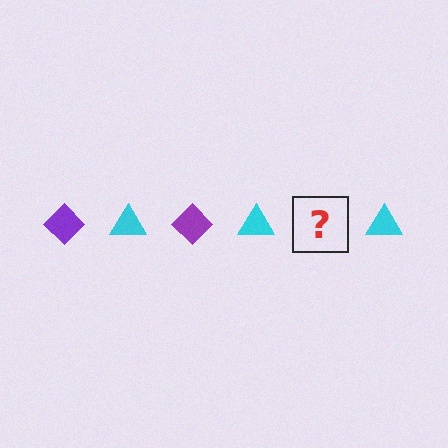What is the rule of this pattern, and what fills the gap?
The rule is that the pattern alternates between purple diamond and cyan triangle. The gap should be filled with a purple diamond.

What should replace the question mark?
The question mark should be replaced with a purple diamond.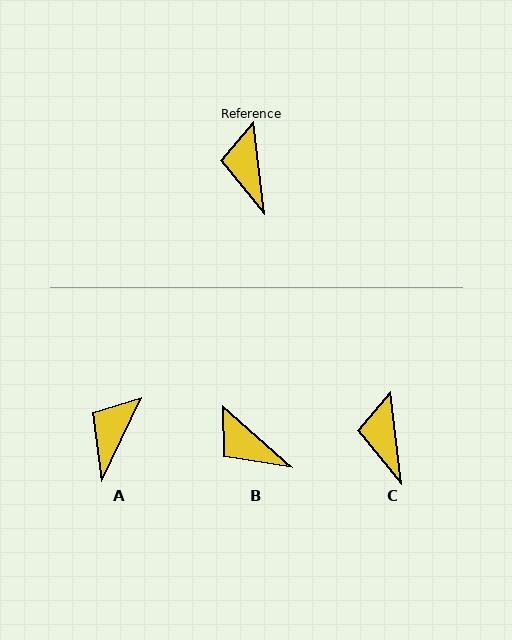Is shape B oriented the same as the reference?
No, it is off by about 42 degrees.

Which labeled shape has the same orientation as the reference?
C.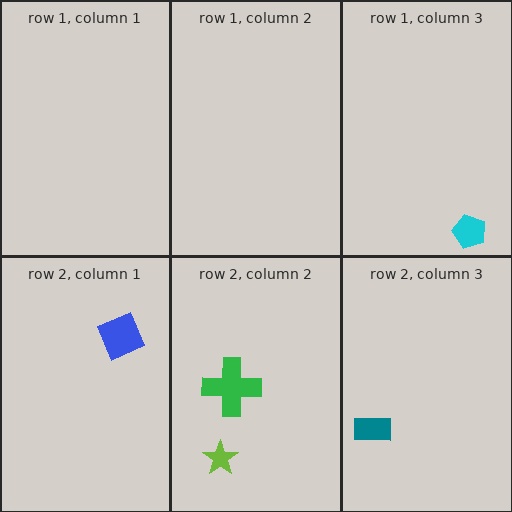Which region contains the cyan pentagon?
The row 1, column 3 region.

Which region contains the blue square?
The row 2, column 1 region.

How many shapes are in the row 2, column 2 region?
2.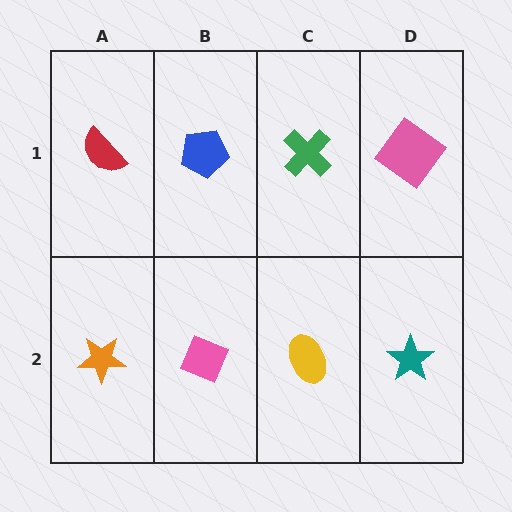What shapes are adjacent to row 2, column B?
A blue pentagon (row 1, column B), an orange star (row 2, column A), a yellow ellipse (row 2, column C).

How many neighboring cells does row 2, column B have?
3.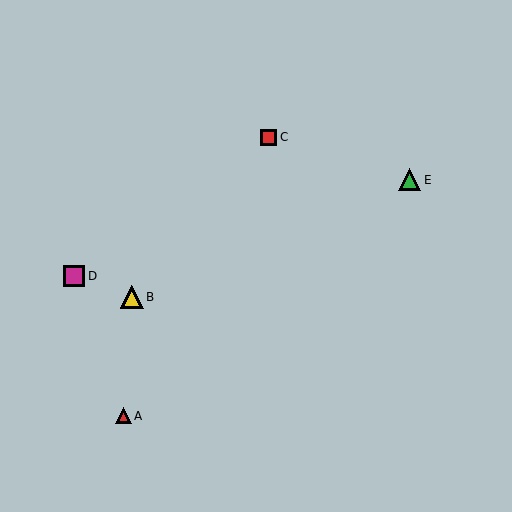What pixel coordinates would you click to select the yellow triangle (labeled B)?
Click at (132, 297) to select the yellow triangle B.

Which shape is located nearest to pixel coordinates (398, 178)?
The green triangle (labeled E) at (409, 180) is nearest to that location.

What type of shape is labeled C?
Shape C is a red square.